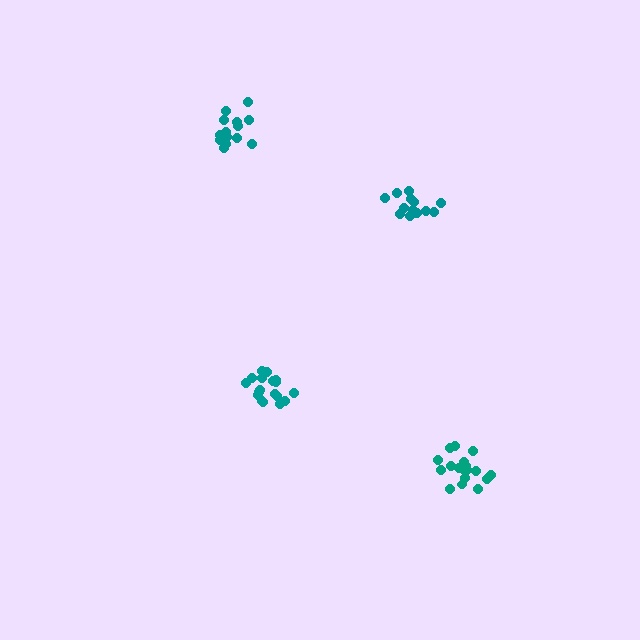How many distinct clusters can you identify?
There are 4 distinct clusters.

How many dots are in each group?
Group 1: 18 dots, Group 2: 13 dots, Group 3: 18 dots, Group 4: 14 dots (63 total).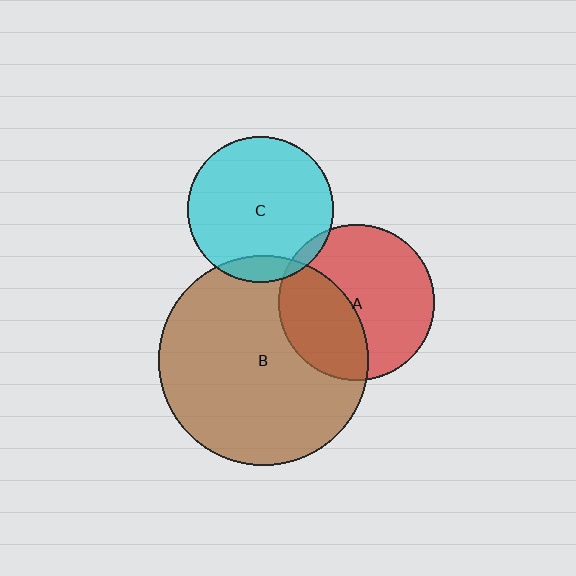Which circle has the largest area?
Circle B (brown).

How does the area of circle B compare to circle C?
Approximately 2.1 times.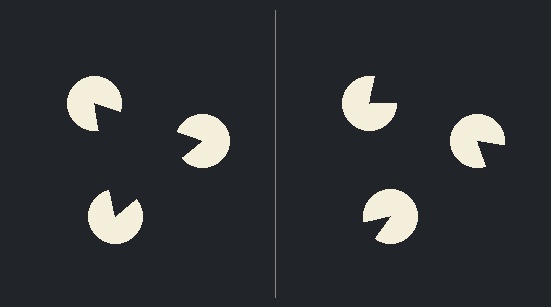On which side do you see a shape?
An illusory triangle appears on the left side. On the right side the wedge cuts are rotated, so no coherent shape forms.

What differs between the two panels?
The pac-man discs are positioned identically on both sides; only the wedge orientations differ. On the left they align to a triangle; on the right they are misaligned.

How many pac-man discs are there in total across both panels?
6 — 3 on each side.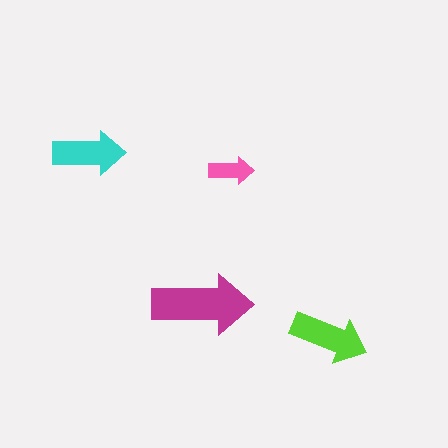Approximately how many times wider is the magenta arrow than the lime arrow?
About 1.5 times wider.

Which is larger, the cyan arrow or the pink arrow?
The cyan one.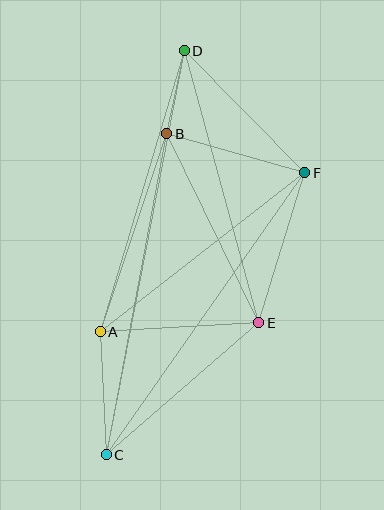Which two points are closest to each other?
Points B and D are closest to each other.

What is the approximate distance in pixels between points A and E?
The distance between A and E is approximately 159 pixels.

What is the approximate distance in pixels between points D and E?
The distance between D and E is approximately 282 pixels.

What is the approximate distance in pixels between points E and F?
The distance between E and F is approximately 157 pixels.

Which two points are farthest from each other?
Points C and D are farthest from each other.